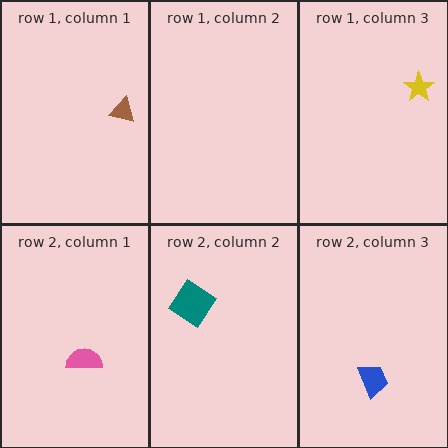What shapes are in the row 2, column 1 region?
The pink semicircle.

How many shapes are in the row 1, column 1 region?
1.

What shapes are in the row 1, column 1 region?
The brown triangle.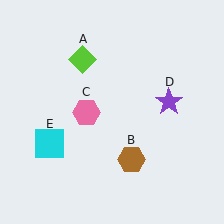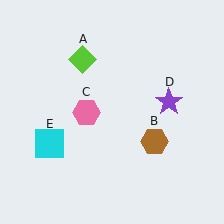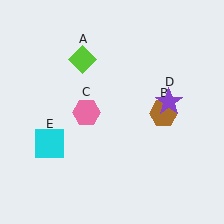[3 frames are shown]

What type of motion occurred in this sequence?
The brown hexagon (object B) rotated counterclockwise around the center of the scene.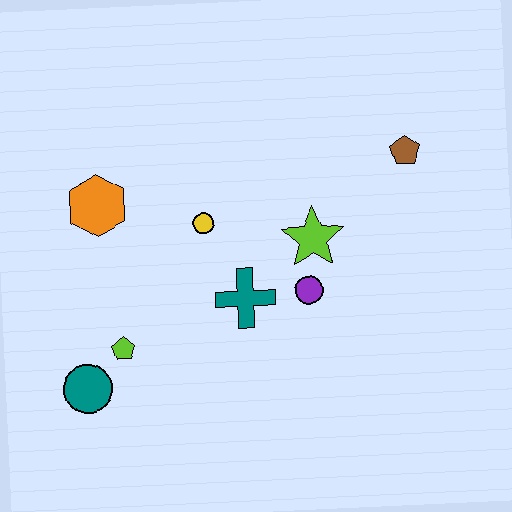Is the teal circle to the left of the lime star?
Yes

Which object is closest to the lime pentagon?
The teal circle is closest to the lime pentagon.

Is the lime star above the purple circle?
Yes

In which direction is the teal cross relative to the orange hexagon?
The teal cross is to the right of the orange hexagon.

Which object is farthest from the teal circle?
The brown pentagon is farthest from the teal circle.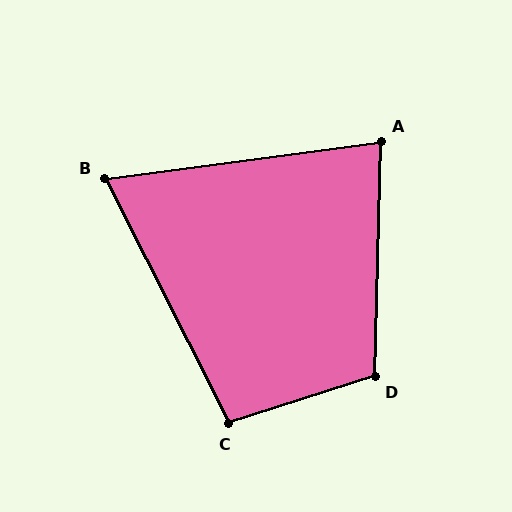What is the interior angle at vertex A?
Approximately 81 degrees (acute).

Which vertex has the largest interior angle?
D, at approximately 109 degrees.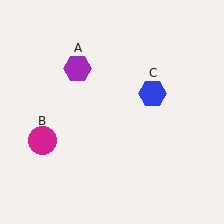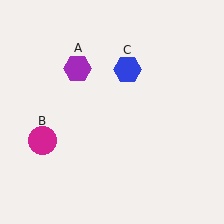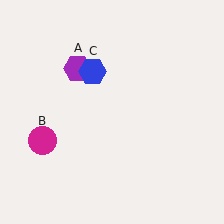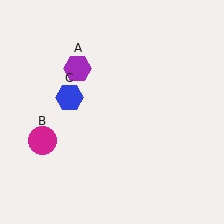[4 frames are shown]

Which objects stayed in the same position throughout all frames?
Purple hexagon (object A) and magenta circle (object B) remained stationary.